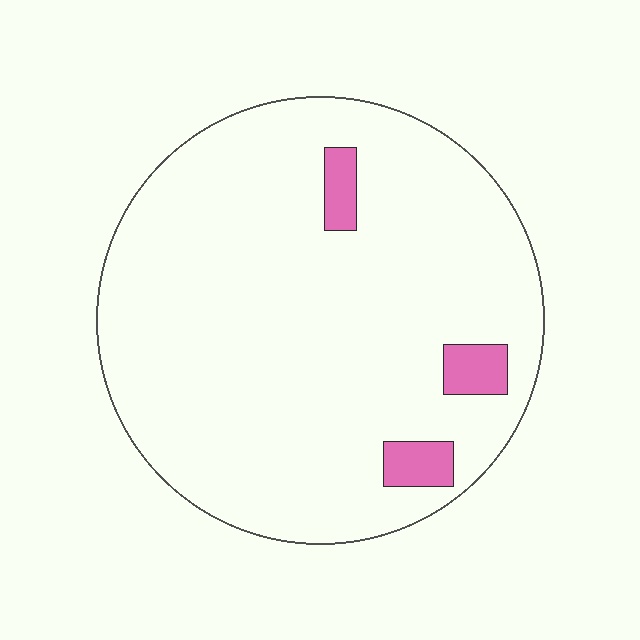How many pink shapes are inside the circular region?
3.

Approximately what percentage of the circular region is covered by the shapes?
Approximately 5%.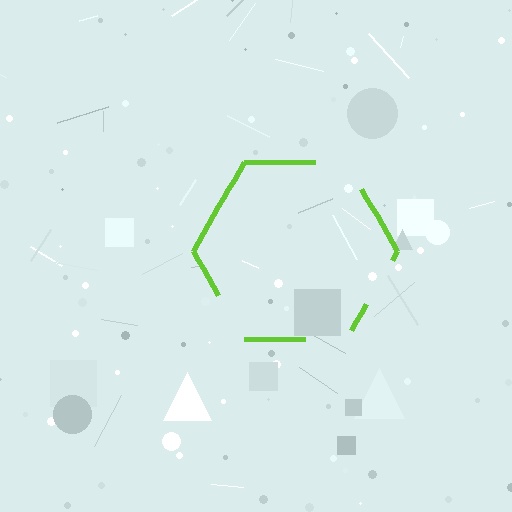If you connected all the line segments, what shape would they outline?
They would outline a hexagon.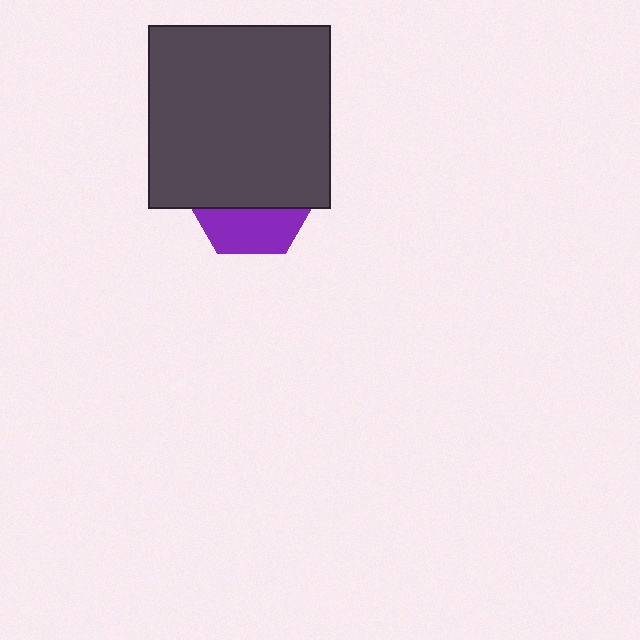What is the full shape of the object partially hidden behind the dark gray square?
The partially hidden object is a purple hexagon.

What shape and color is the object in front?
The object in front is a dark gray square.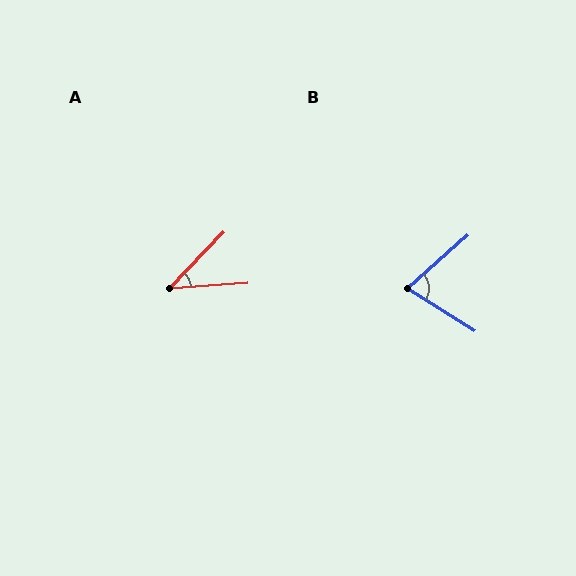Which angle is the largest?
B, at approximately 74 degrees.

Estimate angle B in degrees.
Approximately 74 degrees.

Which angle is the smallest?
A, at approximately 42 degrees.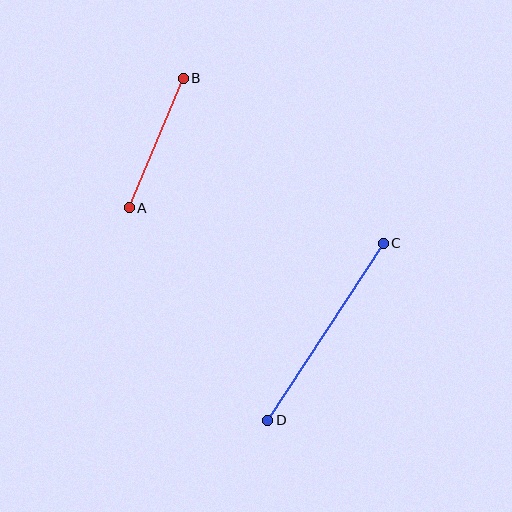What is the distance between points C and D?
The distance is approximately 211 pixels.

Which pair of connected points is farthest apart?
Points C and D are farthest apart.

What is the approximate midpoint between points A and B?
The midpoint is at approximately (156, 143) pixels.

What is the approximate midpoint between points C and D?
The midpoint is at approximately (325, 332) pixels.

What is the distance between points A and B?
The distance is approximately 140 pixels.